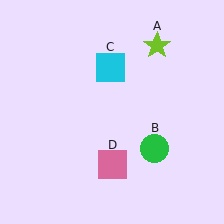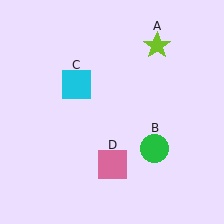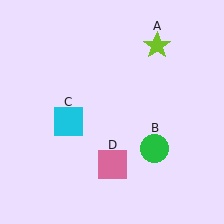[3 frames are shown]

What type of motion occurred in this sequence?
The cyan square (object C) rotated counterclockwise around the center of the scene.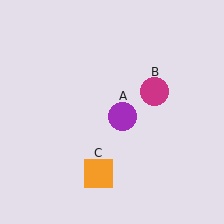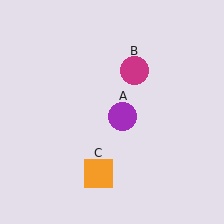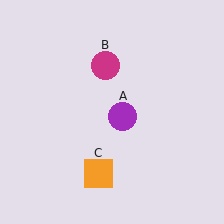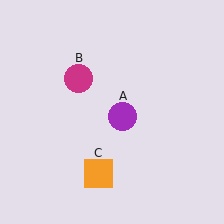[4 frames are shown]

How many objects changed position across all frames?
1 object changed position: magenta circle (object B).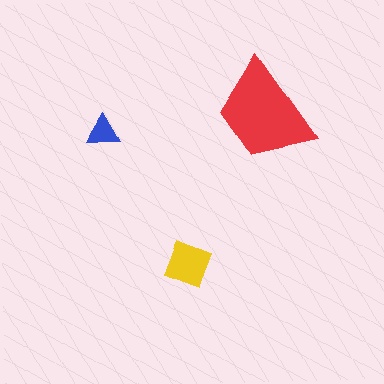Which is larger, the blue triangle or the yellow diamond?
The yellow diamond.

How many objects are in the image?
There are 3 objects in the image.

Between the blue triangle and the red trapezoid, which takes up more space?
The red trapezoid.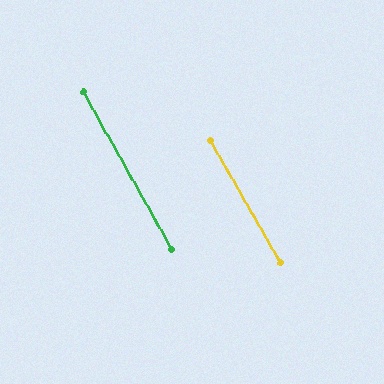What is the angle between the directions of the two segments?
Approximately 1 degree.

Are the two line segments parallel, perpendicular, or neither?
Parallel — their directions differ by only 0.9°.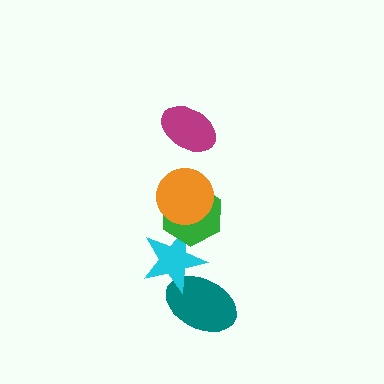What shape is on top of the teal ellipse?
The cyan star is on top of the teal ellipse.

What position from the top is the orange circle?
The orange circle is 2nd from the top.